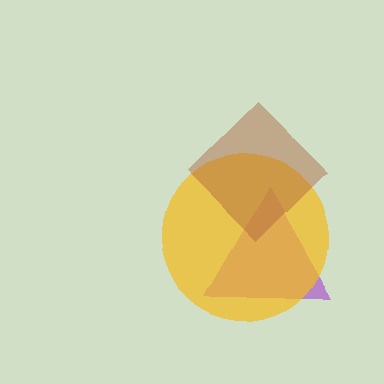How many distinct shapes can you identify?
There are 3 distinct shapes: a purple triangle, a yellow circle, a brown diamond.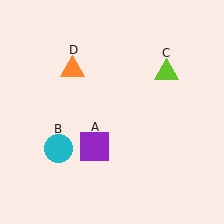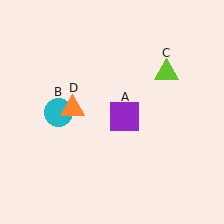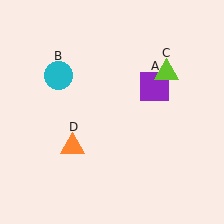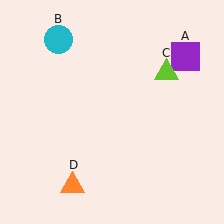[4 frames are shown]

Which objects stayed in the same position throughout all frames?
Lime triangle (object C) remained stationary.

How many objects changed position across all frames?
3 objects changed position: purple square (object A), cyan circle (object B), orange triangle (object D).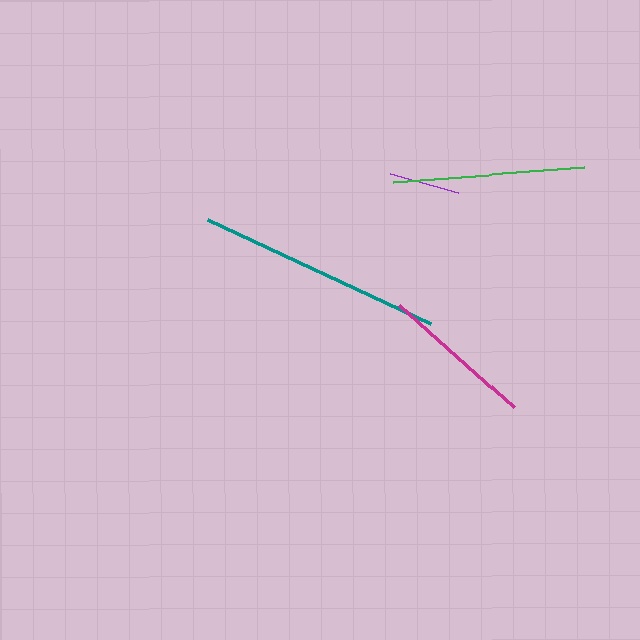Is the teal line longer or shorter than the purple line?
The teal line is longer than the purple line.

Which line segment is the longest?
The teal line is the longest at approximately 246 pixels.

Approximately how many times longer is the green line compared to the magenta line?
The green line is approximately 1.2 times the length of the magenta line.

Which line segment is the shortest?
The purple line is the shortest at approximately 70 pixels.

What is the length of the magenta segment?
The magenta segment is approximately 155 pixels long.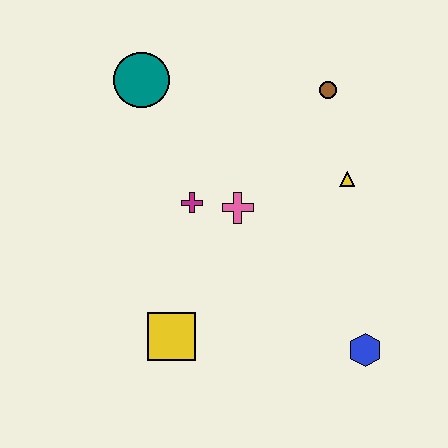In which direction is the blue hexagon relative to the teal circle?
The blue hexagon is below the teal circle.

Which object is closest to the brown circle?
The yellow triangle is closest to the brown circle.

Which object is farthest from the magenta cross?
The blue hexagon is farthest from the magenta cross.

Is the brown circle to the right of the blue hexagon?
No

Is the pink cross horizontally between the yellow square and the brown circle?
Yes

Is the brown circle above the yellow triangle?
Yes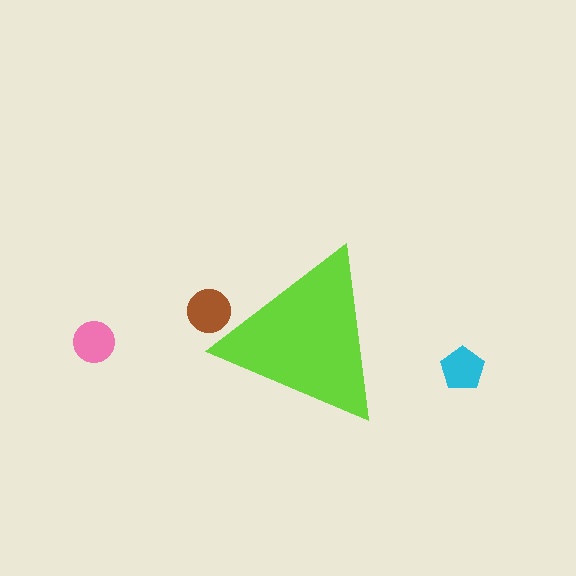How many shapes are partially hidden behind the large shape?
1 shape is partially hidden.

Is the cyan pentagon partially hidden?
No, the cyan pentagon is fully visible.